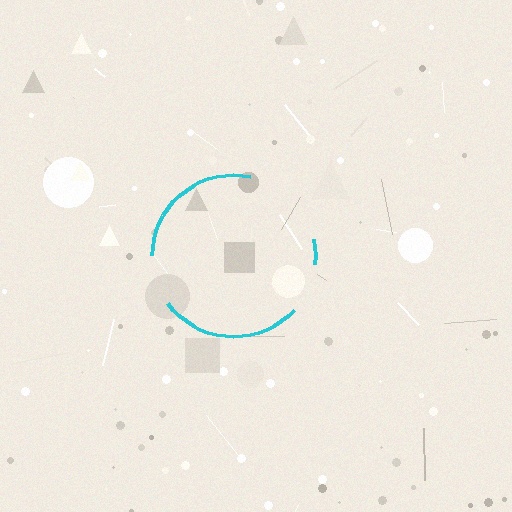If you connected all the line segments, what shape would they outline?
They would outline a circle.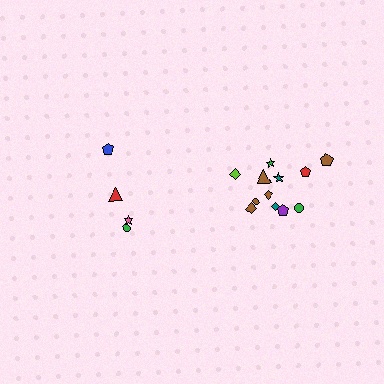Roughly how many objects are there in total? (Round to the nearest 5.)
Roughly 15 objects in total.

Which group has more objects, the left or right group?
The right group.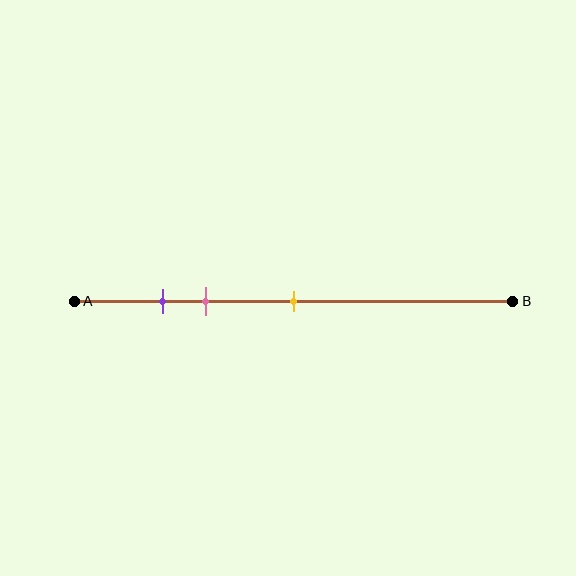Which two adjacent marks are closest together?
The purple and pink marks are the closest adjacent pair.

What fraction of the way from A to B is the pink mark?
The pink mark is approximately 30% (0.3) of the way from A to B.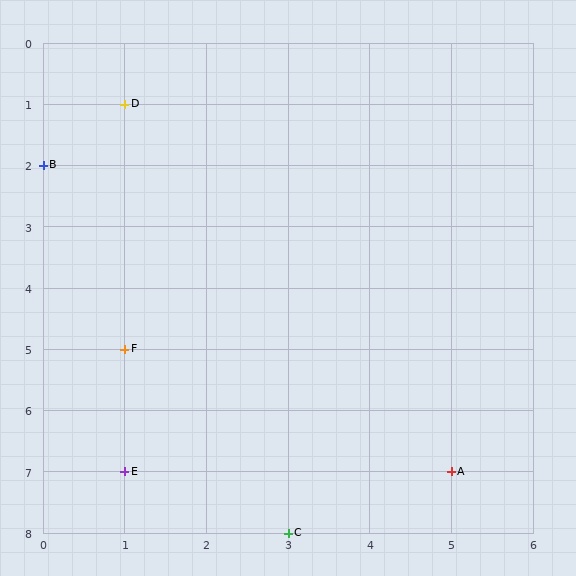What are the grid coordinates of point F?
Point F is at grid coordinates (1, 5).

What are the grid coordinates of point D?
Point D is at grid coordinates (1, 1).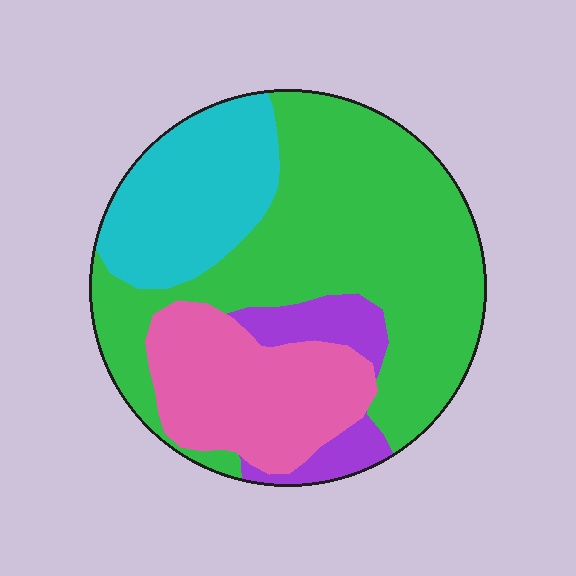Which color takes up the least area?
Purple, at roughly 10%.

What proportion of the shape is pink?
Pink takes up about one fifth (1/5) of the shape.